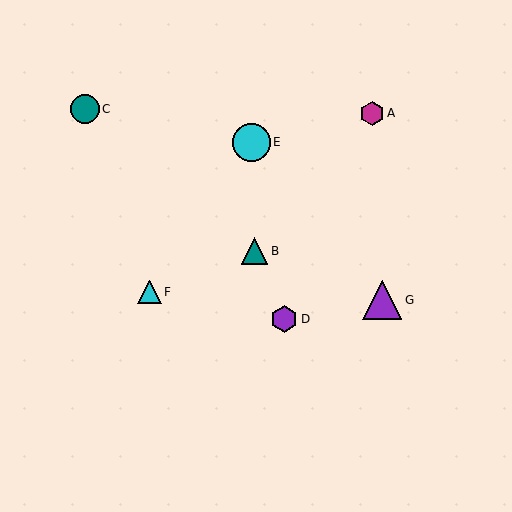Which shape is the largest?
The purple triangle (labeled G) is the largest.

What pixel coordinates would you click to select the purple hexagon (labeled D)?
Click at (284, 319) to select the purple hexagon D.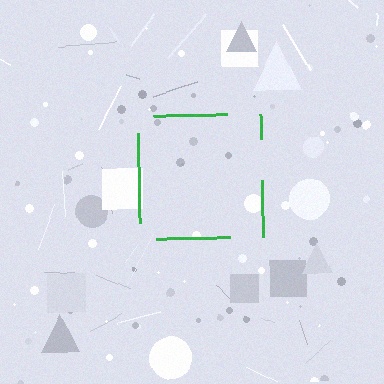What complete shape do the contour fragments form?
The contour fragments form a square.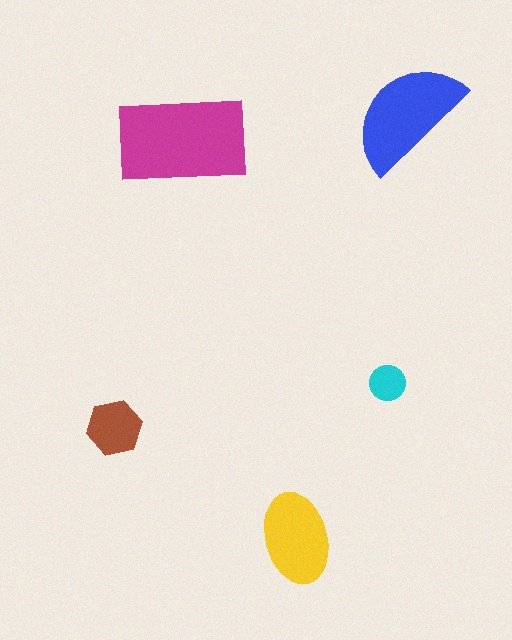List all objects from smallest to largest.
The cyan circle, the brown hexagon, the yellow ellipse, the blue semicircle, the magenta rectangle.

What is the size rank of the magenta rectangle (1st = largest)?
1st.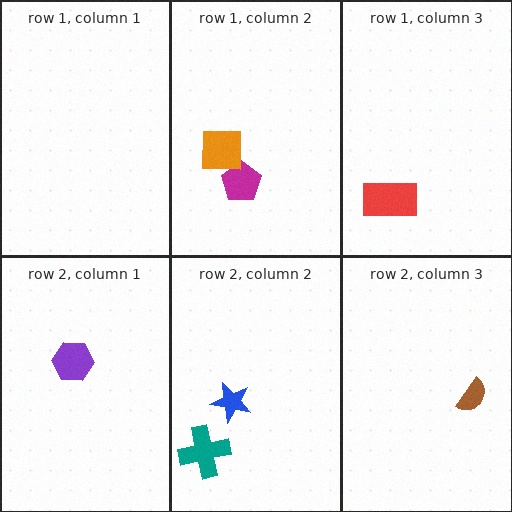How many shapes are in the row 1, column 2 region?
2.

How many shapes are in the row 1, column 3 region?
1.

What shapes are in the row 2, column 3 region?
The brown semicircle.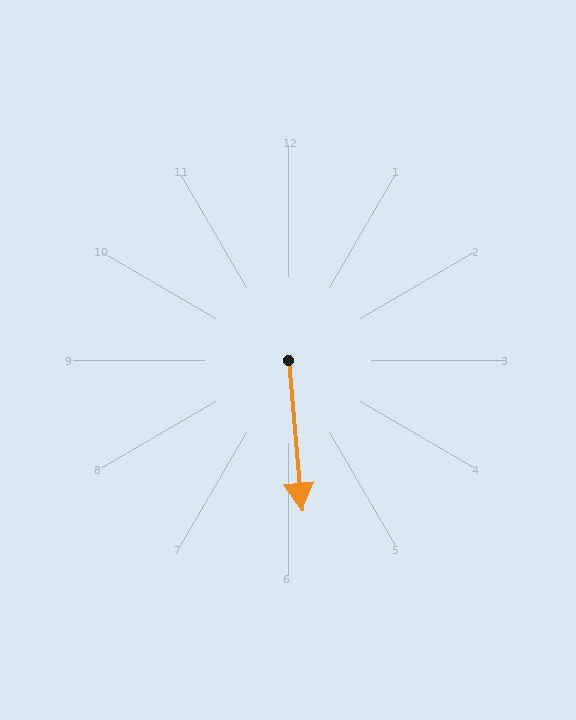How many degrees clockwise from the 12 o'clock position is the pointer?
Approximately 175 degrees.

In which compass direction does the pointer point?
South.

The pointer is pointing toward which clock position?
Roughly 6 o'clock.